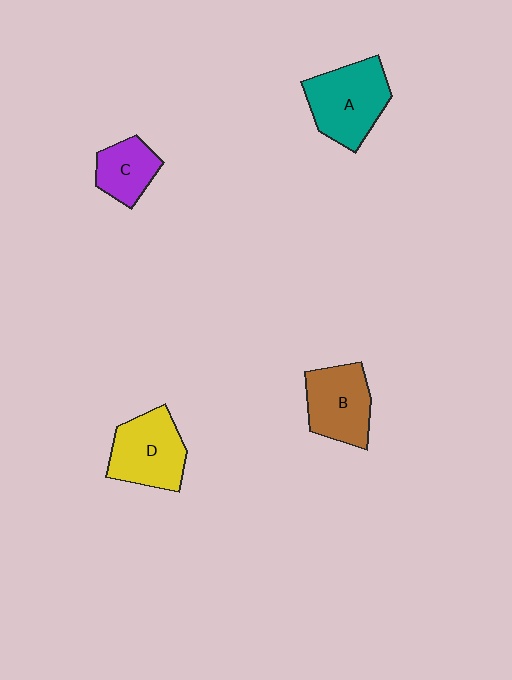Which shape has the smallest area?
Shape C (purple).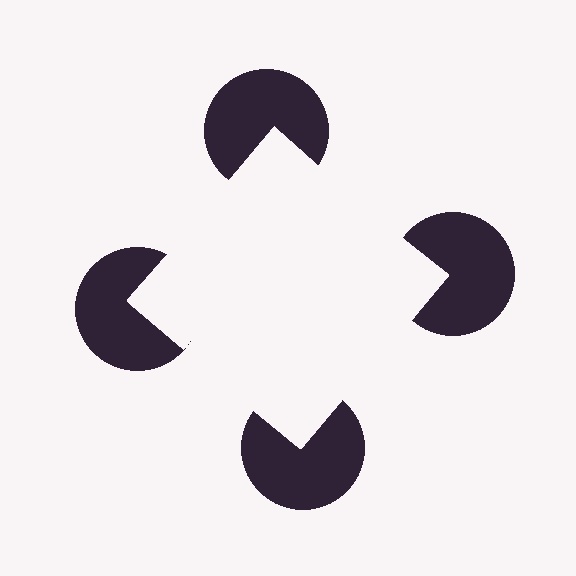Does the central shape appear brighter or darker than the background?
It typically appears slightly brighter than the background, even though no actual brightness change is drawn.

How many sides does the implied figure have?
4 sides.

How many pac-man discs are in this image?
There are 4 — one at each vertex of the illusory square.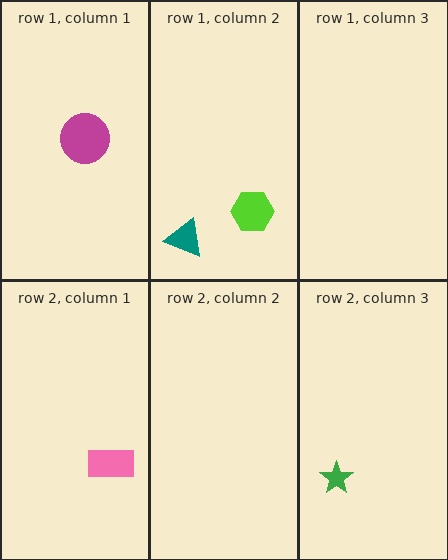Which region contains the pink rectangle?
The row 2, column 1 region.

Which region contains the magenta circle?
The row 1, column 1 region.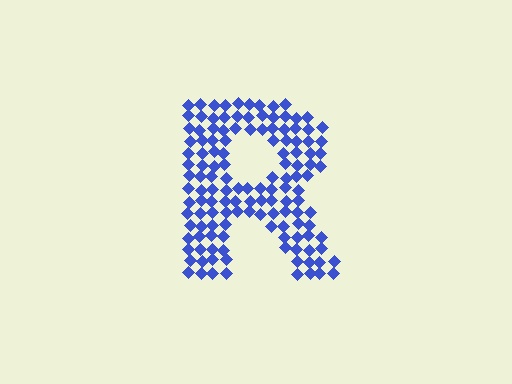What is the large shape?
The large shape is the letter R.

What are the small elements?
The small elements are diamonds.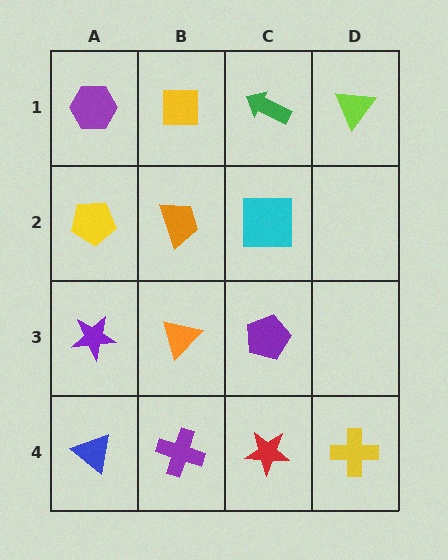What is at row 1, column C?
A green arrow.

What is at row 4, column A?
A blue triangle.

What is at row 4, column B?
A purple cross.